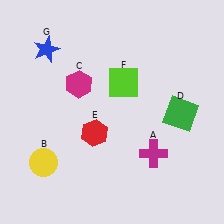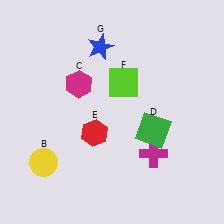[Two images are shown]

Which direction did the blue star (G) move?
The blue star (G) moved right.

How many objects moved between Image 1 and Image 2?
2 objects moved between the two images.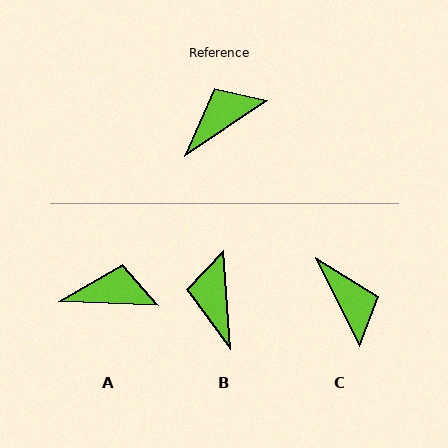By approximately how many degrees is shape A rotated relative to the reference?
Approximately 36 degrees clockwise.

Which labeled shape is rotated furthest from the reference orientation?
C, about 98 degrees away.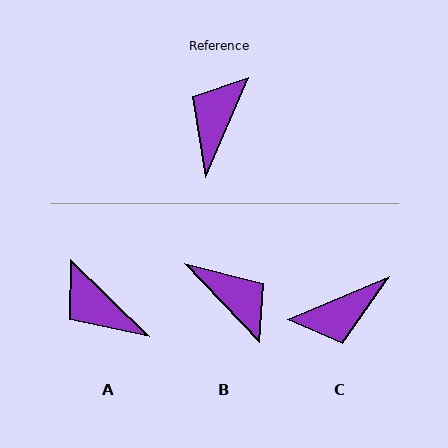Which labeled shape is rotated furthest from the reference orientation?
C, about 136 degrees away.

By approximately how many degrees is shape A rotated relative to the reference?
Approximately 69 degrees counter-clockwise.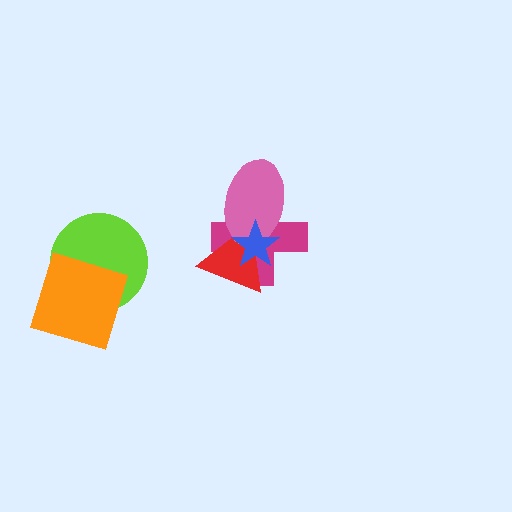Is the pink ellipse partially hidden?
Yes, it is partially covered by another shape.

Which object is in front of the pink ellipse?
The blue star is in front of the pink ellipse.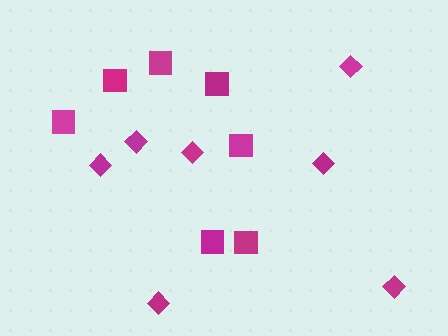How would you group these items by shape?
There are 2 groups: one group of diamonds (7) and one group of squares (7).